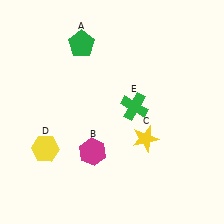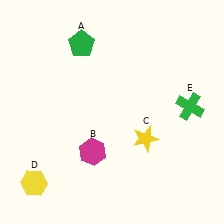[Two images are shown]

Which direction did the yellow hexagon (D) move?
The yellow hexagon (D) moved down.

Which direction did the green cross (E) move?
The green cross (E) moved right.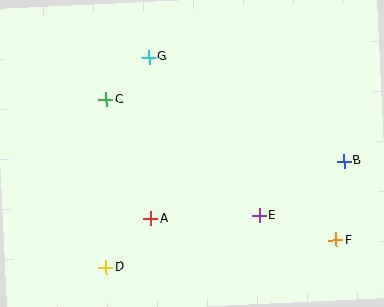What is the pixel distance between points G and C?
The distance between G and C is 60 pixels.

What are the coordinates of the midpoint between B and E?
The midpoint between B and E is at (301, 188).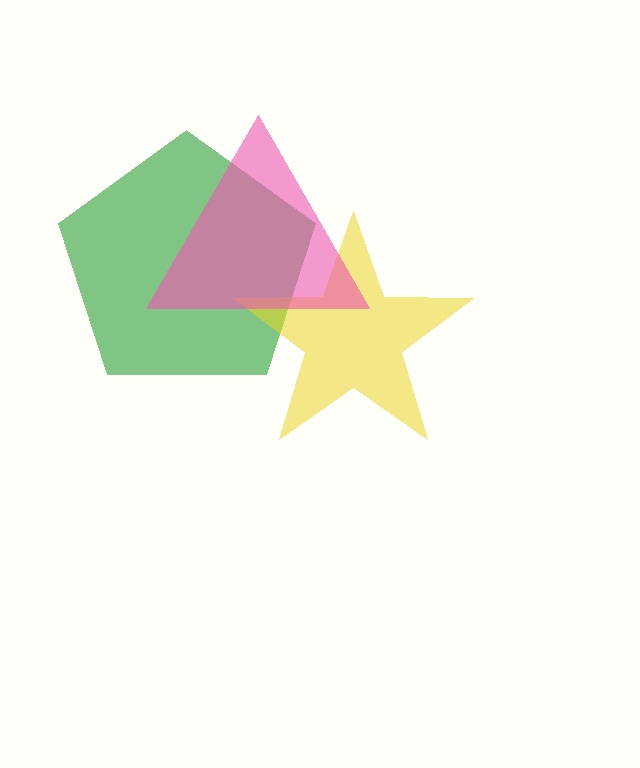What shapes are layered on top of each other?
The layered shapes are: a green pentagon, a yellow star, a pink triangle.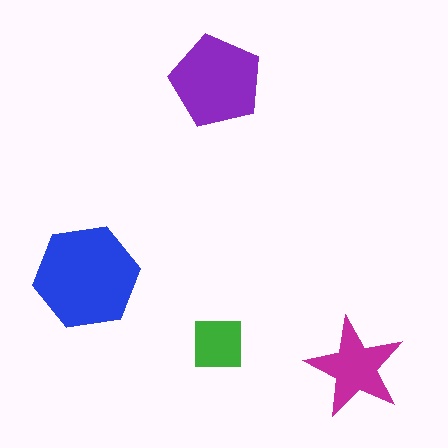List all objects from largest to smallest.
The blue hexagon, the purple pentagon, the magenta star, the green square.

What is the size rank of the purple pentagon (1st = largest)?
2nd.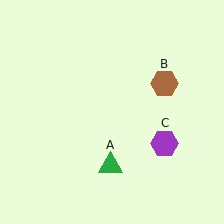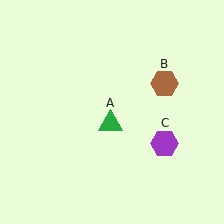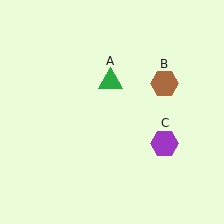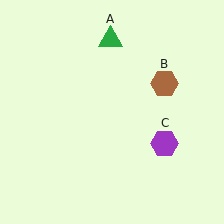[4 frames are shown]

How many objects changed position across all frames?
1 object changed position: green triangle (object A).